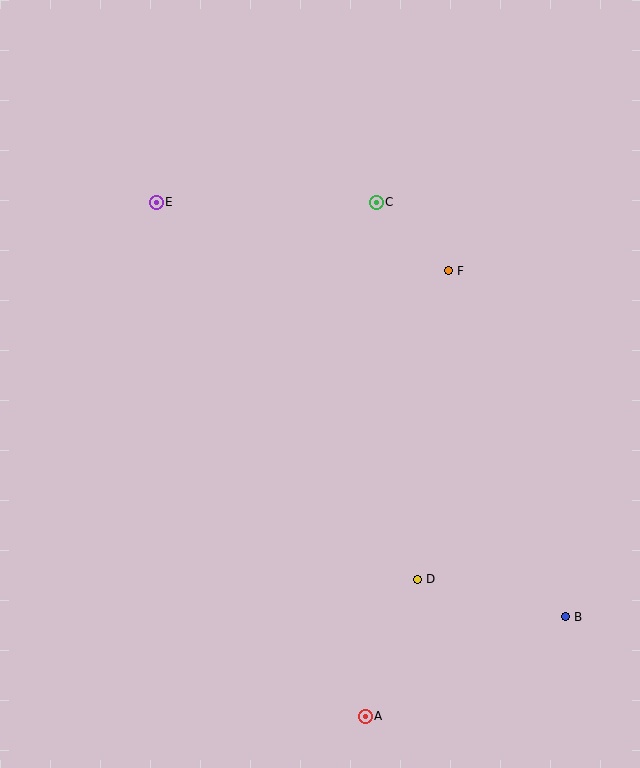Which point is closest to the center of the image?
Point F at (448, 271) is closest to the center.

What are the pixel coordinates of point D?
Point D is at (417, 579).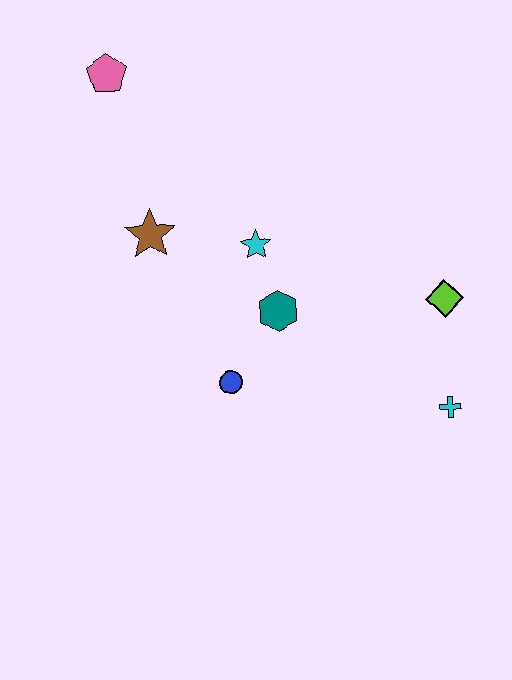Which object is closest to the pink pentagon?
The brown star is closest to the pink pentagon.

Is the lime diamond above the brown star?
No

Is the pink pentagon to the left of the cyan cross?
Yes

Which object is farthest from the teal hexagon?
The pink pentagon is farthest from the teal hexagon.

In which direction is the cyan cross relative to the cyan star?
The cyan cross is to the right of the cyan star.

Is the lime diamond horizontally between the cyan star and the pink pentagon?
No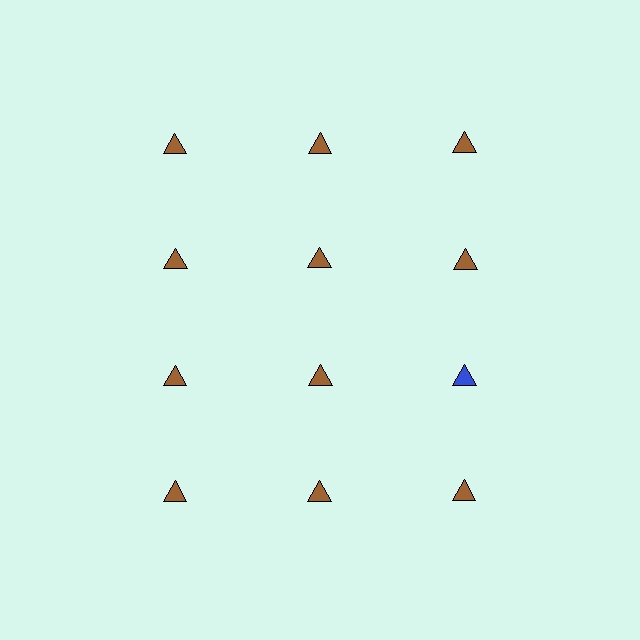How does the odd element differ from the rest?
It has a different color: blue instead of brown.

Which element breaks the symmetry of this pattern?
The blue triangle in the third row, center column breaks the symmetry. All other shapes are brown triangles.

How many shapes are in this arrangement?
There are 12 shapes arranged in a grid pattern.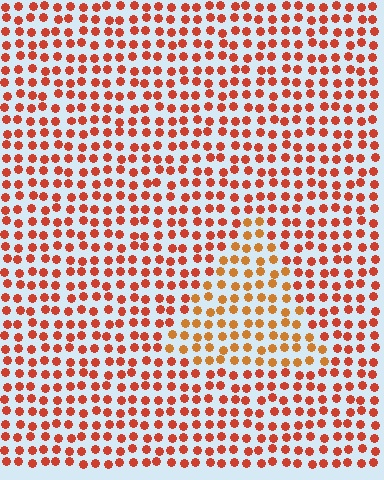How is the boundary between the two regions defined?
The boundary is defined purely by a slight shift in hue (about 24 degrees). Spacing, size, and orientation are identical on both sides.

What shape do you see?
I see a triangle.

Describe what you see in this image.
The image is filled with small red elements in a uniform arrangement. A triangle-shaped region is visible where the elements are tinted to a slightly different hue, forming a subtle color boundary.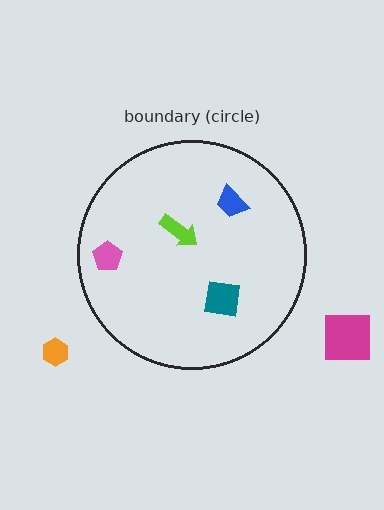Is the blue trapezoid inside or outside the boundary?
Inside.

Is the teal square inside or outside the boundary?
Inside.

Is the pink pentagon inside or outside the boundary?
Inside.